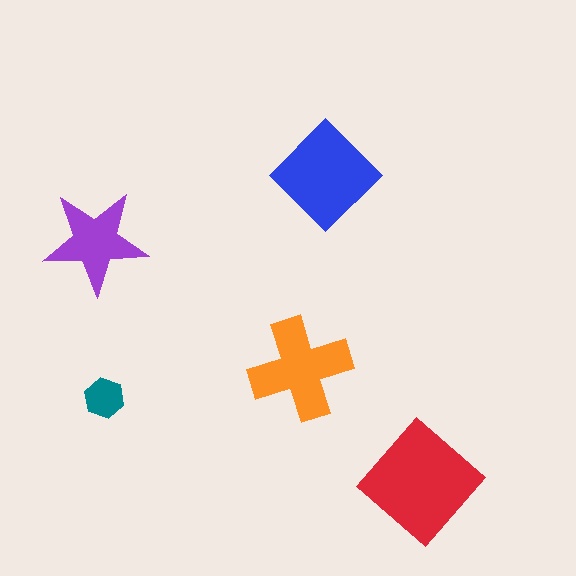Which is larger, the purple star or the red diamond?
The red diamond.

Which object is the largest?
The red diamond.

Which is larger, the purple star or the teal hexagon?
The purple star.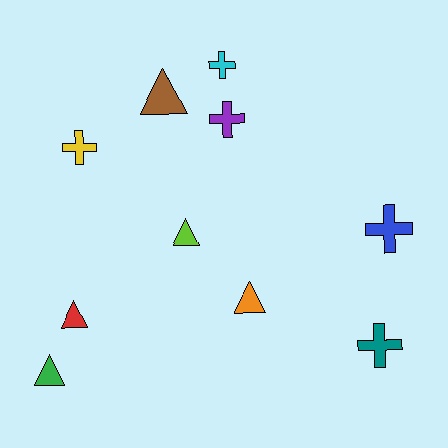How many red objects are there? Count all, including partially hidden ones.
There is 1 red object.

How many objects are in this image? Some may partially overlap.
There are 10 objects.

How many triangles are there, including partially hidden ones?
There are 5 triangles.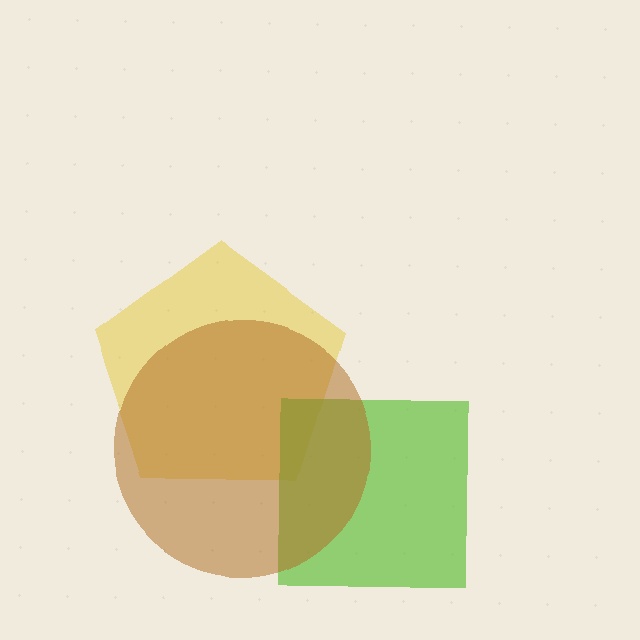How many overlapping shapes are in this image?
There are 3 overlapping shapes in the image.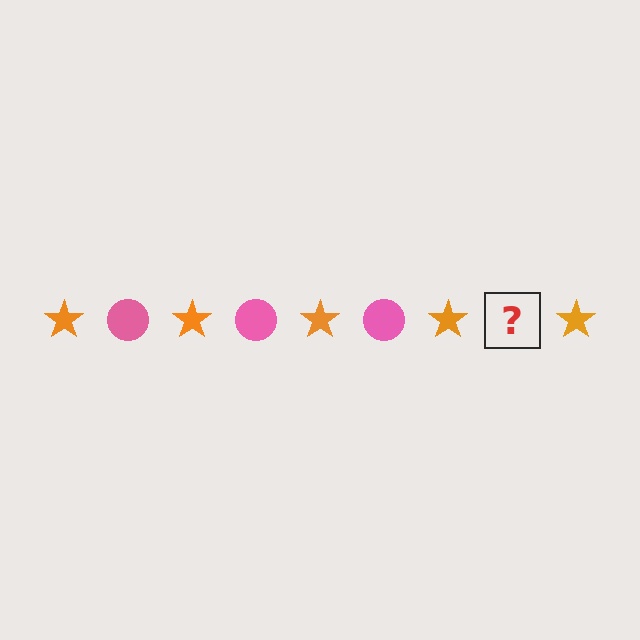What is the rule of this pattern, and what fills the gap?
The rule is that the pattern alternates between orange star and pink circle. The gap should be filled with a pink circle.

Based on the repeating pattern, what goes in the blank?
The blank should be a pink circle.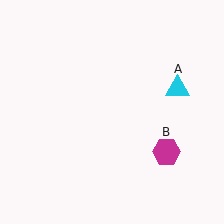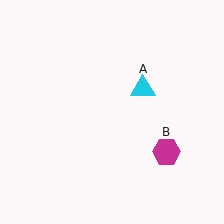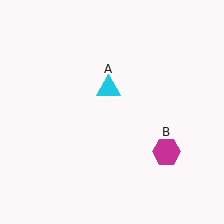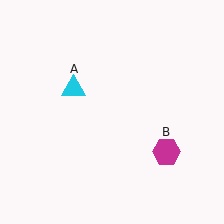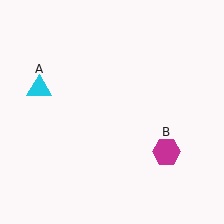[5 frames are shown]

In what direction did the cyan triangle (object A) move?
The cyan triangle (object A) moved left.